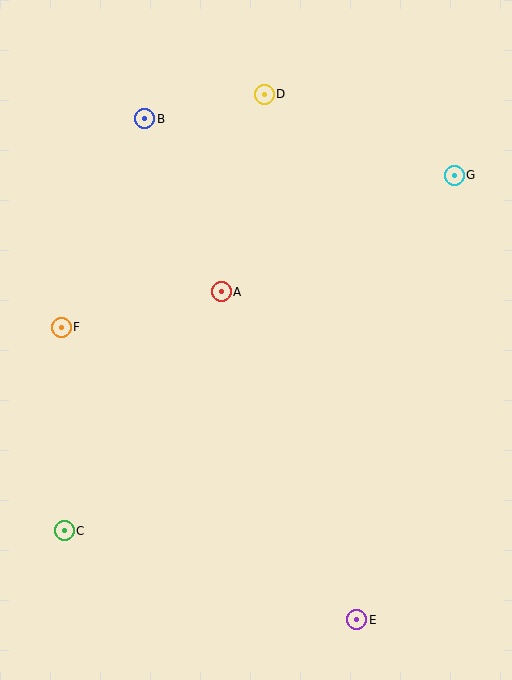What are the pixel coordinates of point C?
Point C is at (64, 531).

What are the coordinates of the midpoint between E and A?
The midpoint between E and A is at (289, 456).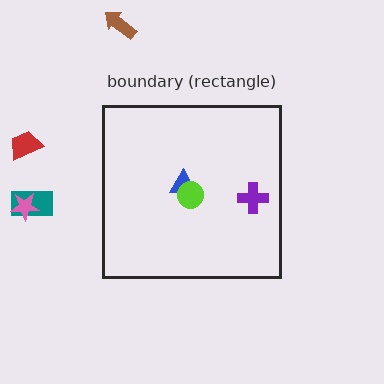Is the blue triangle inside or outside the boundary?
Inside.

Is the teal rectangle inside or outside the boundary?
Outside.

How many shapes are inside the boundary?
3 inside, 4 outside.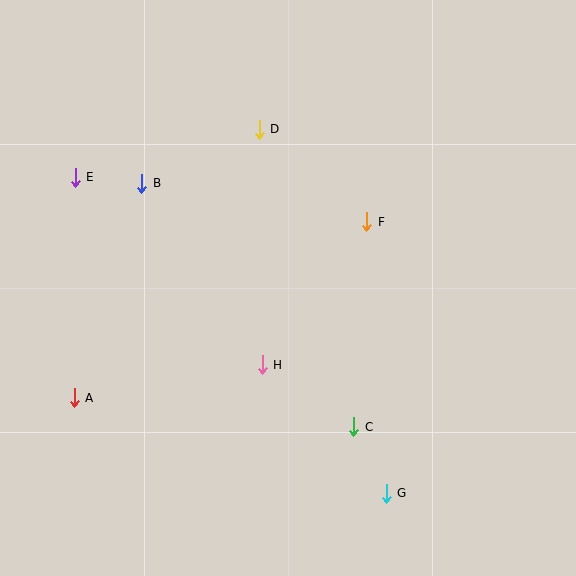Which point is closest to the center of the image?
Point H at (262, 365) is closest to the center.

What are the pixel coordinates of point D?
Point D is at (259, 129).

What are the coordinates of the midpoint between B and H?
The midpoint between B and H is at (202, 274).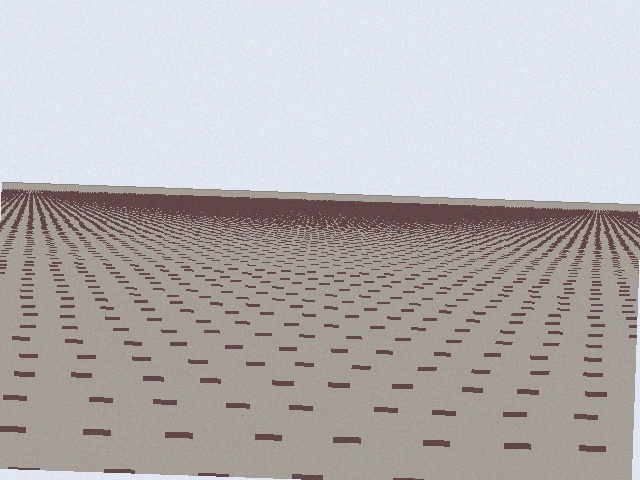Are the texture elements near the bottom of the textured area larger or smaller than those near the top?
Larger. Near the bottom, elements are closer to the viewer and appear at a bigger on-screen size.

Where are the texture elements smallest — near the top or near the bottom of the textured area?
Near the top.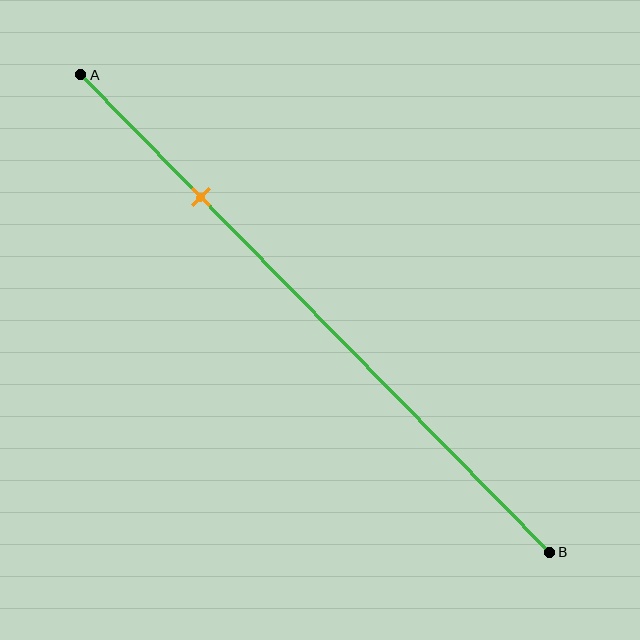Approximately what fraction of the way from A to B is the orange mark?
The orange mark is approximately 25% of the way from A to B.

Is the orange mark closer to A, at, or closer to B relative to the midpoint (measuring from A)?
The orange mark is closer to point A than the midpoint of segment AB.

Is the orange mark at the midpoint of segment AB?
No, the mark is at about 25% from A, not at the 50% midpoint.